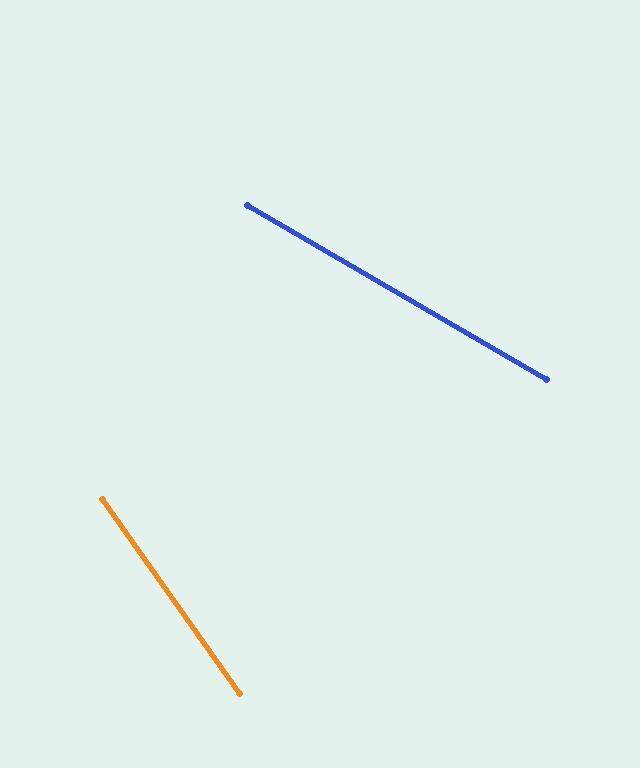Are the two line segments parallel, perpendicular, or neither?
Neither parallel nor perpendicular — they differ by about 25°.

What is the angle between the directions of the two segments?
Approximately 25 degrees.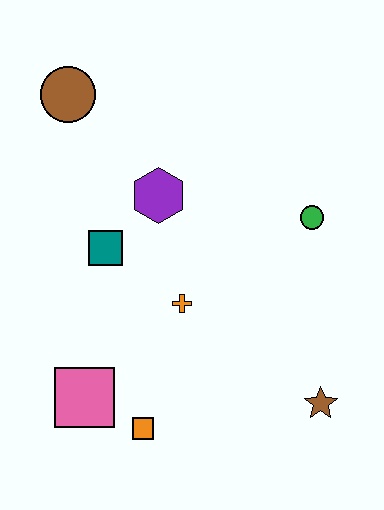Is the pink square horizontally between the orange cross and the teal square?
No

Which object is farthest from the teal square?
The brown star is farthest from the teal square.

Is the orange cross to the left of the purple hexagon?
No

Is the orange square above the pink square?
No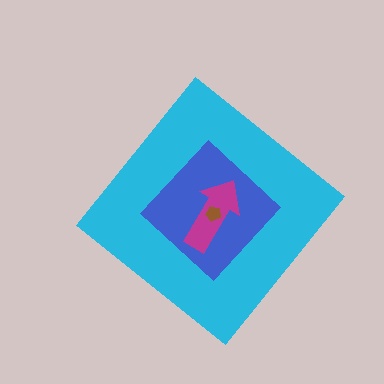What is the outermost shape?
The cyan diamond.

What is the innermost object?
The brown pentagon.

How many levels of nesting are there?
4.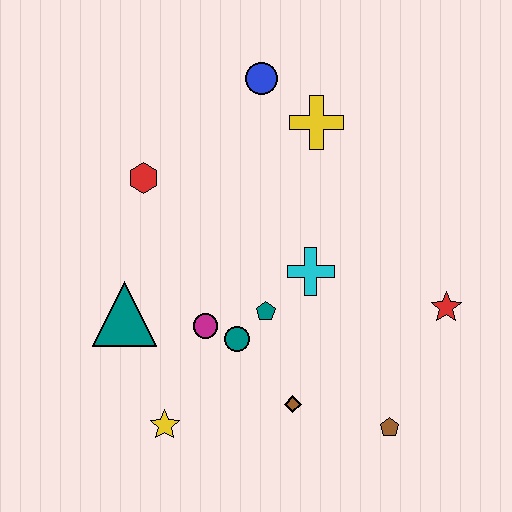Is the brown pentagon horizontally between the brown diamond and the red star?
Yes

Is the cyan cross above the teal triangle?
Yes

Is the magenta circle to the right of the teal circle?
No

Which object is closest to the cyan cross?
The teal pentagon is closest to the cyan cross.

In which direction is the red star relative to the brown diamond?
The red star is to the right of the brown diamond.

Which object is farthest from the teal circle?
The blue circle is farthest from the teal circle.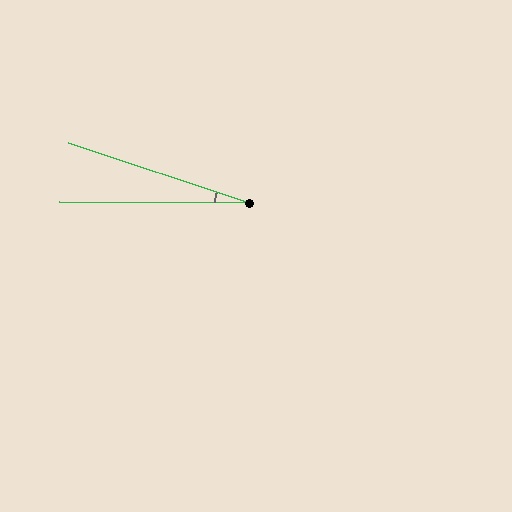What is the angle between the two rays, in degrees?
Approximately 18 degrees.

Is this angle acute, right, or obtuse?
It is acute.